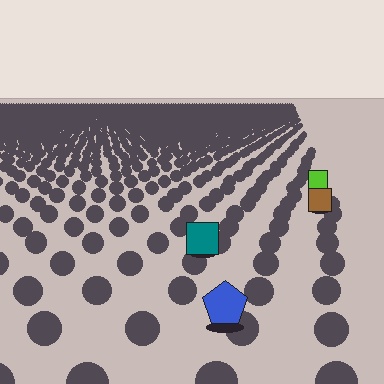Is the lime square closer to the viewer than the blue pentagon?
No. The blue pentagon is closer — you can tell from the texture gradient: the ground texture is coarser near it.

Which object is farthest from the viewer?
The lime square is farthest from the viewer. It appears smaller and the ground texture around it is denser.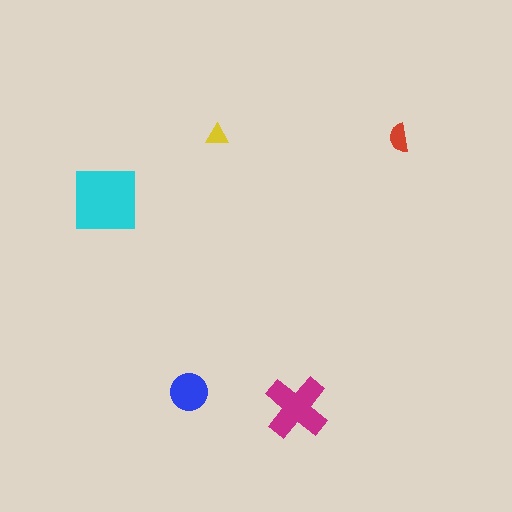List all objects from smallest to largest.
The yellow triangle, the red semicircle, the blue circle, the magenta cross, the cyan square.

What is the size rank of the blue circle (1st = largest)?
3rd.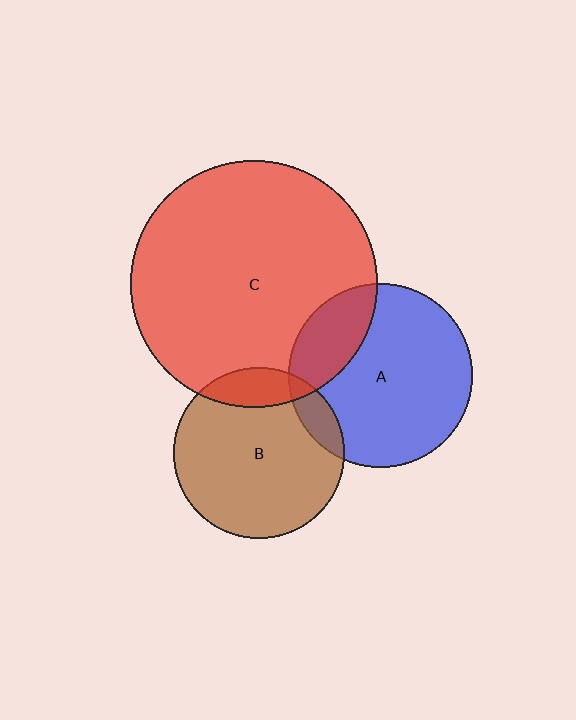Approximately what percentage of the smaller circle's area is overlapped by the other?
Approximately 20%.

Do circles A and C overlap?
Yes.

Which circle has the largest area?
Circle C (red).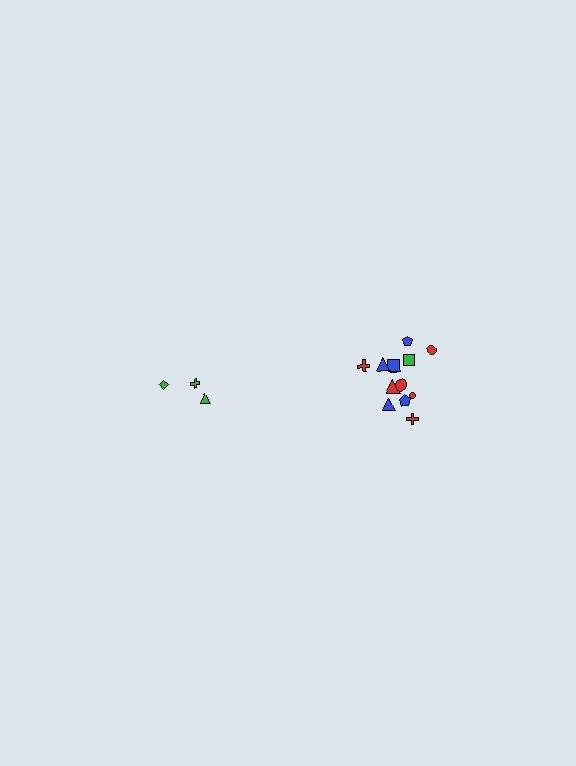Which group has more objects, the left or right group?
The right group.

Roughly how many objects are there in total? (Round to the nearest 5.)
Roughly 20 objects in total.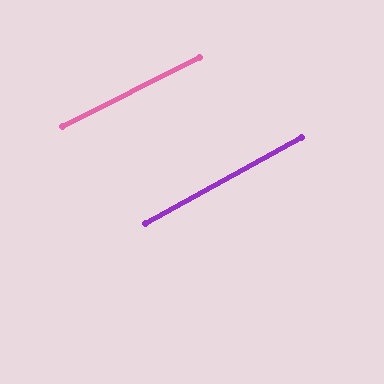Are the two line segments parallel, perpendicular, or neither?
Parallel — their directions differ by only 1.9°.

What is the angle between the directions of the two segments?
Approximately 2 degrees.